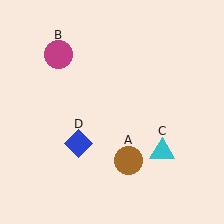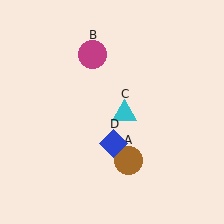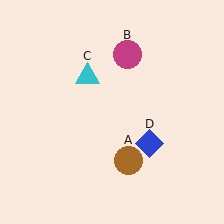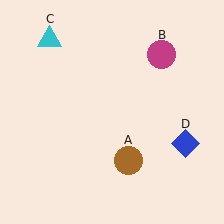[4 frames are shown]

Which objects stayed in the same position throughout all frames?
Brown circle (object A) remained stationary.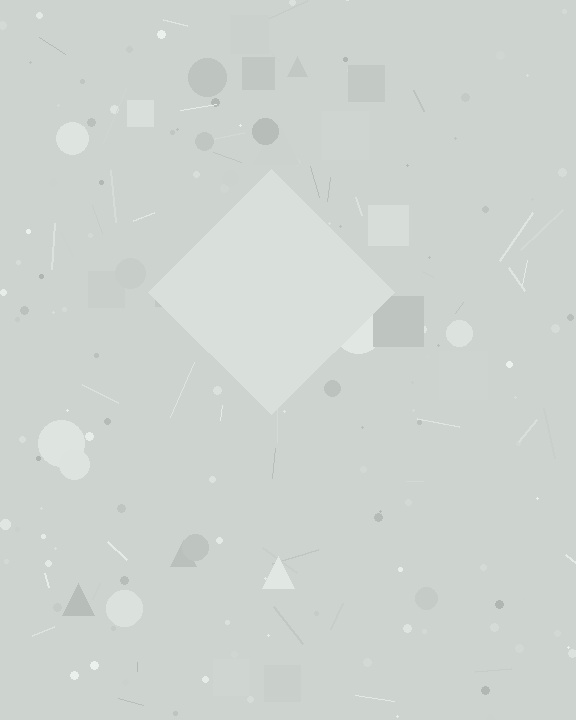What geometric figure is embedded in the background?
A diamond is embedded in the background.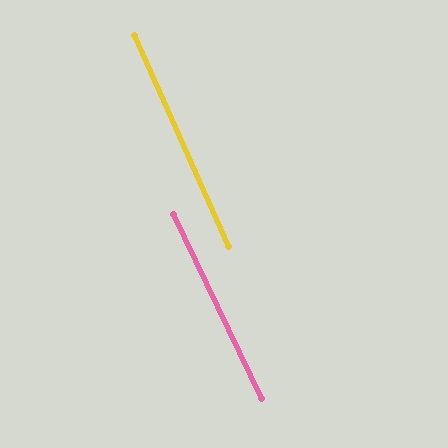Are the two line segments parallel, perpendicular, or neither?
Parallel — their directions differ by only 1.5°.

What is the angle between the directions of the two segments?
Approximately 2 degrees.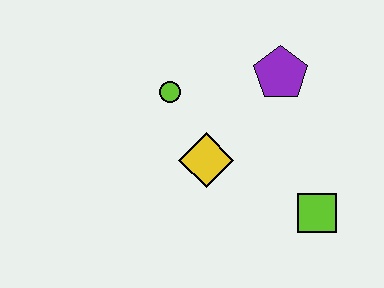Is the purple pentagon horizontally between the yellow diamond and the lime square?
Yes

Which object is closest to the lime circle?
The yellow diamond is closest to the lime circle.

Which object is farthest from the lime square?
The lime circle is farthest from the lime square.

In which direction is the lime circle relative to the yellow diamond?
The lime circle is above the yellow diamond.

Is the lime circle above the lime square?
Yes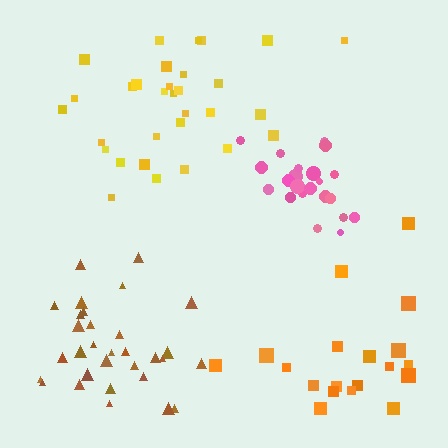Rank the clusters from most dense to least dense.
pink, brown, yellow, orange.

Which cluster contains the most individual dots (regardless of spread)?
Yellow (32).